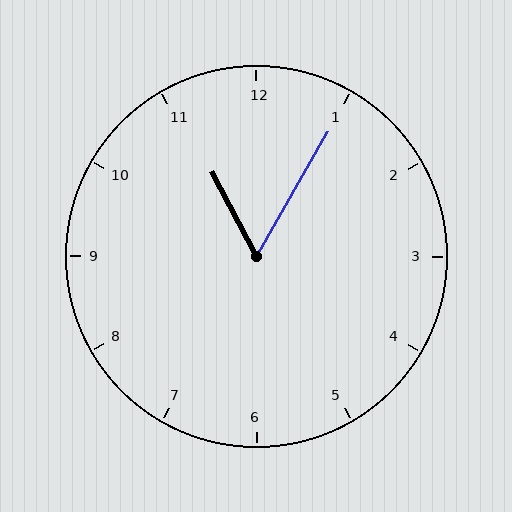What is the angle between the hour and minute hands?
Approximately 58 degrees.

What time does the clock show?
11:05.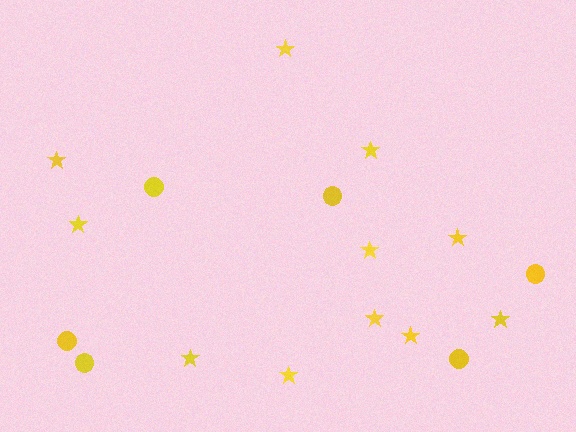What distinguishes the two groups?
There are 2 groups: one group of circles (6) and one group of stars (11).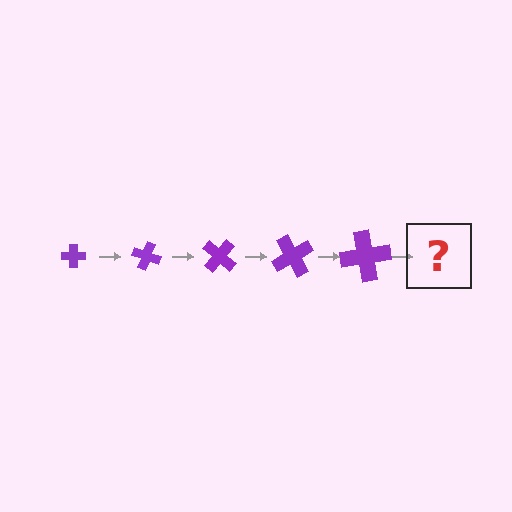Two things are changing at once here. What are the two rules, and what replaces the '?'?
The two rules are that the cross grows larger each step and it rotates 20 degrees each step. The '?' should be a cross, larger than the previous one and rotated 100 degrees from the start.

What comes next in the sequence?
The next element should be a cross, larger than the previous one and rotated 100 degrees from the start.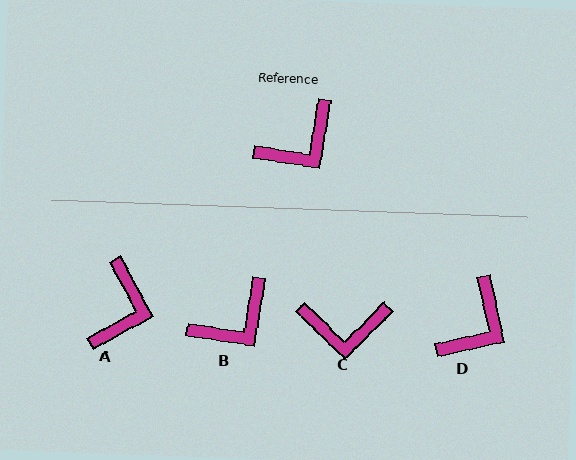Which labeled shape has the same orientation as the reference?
B.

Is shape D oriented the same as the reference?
No, it is off by about 21 degrees.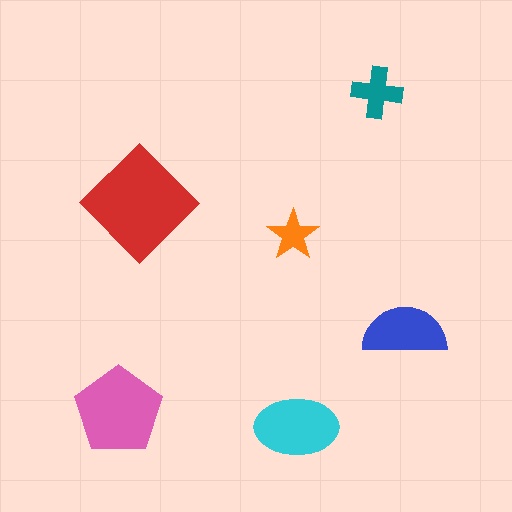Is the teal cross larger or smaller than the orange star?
Larger.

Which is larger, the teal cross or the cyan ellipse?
The cyan ellipse.